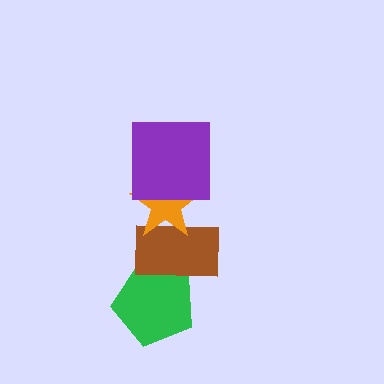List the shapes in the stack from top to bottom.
From top to bottom: the purple square, the orange star, the brown rectangle, the green pentagon.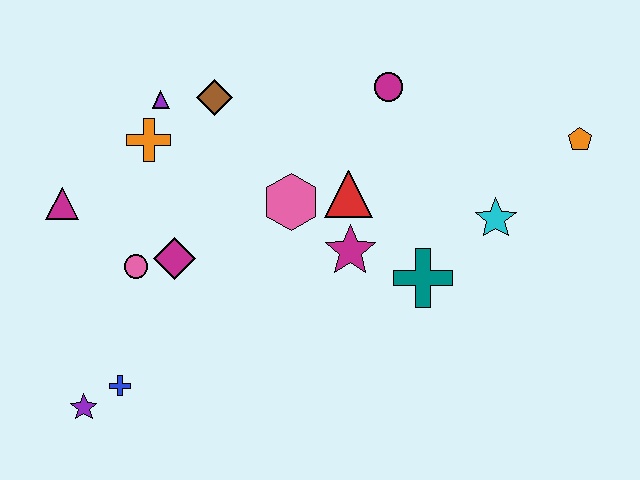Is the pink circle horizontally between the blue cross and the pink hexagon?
Yes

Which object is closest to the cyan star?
The teal cross is closest to the cyan star.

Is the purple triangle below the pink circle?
No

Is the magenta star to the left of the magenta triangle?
No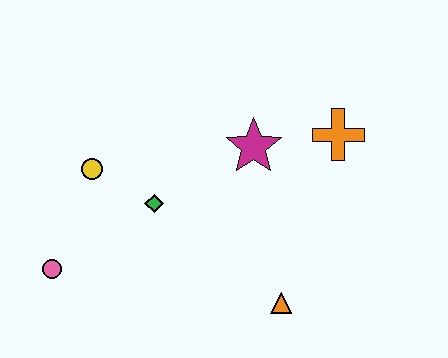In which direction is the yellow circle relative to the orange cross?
The yellow circle is to the left of the orange cross.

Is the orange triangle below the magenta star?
Yes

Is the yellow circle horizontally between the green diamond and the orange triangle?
No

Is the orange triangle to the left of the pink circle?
No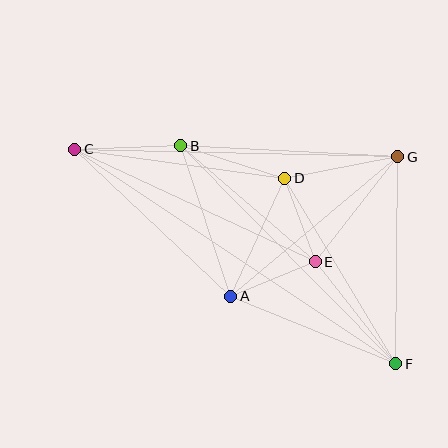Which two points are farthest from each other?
Points C and F are farthest from each other.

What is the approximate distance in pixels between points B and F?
The distance between B and F is approximately 306 pixels.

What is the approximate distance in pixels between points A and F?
The distance between A and F is approximately 178 pixels.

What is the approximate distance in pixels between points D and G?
The distance between D and G is approximately 115 pixels.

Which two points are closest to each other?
Points D and E are closest to each other.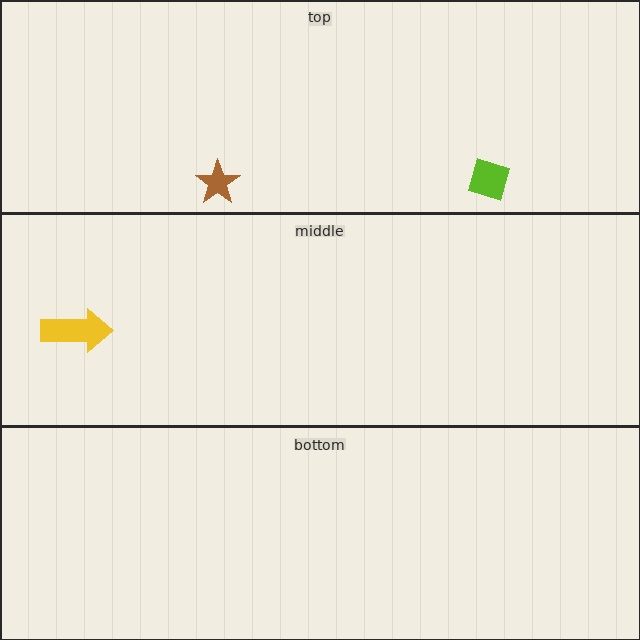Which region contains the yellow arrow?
The middle region.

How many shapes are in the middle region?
1.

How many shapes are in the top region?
2.